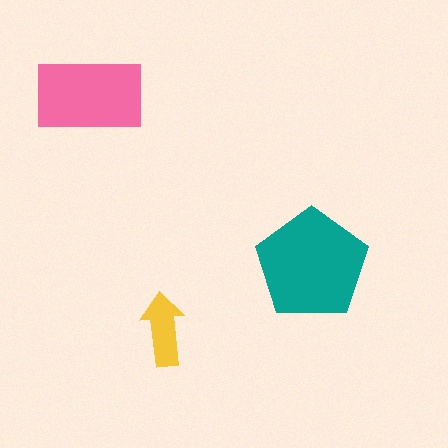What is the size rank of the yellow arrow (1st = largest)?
3rd.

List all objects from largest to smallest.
The teal pentagon, the pink rectangle, the yellow arrow.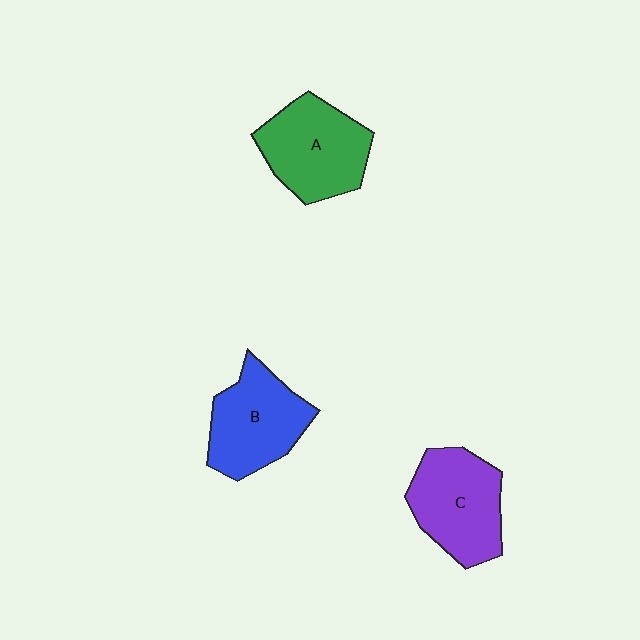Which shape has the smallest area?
Shape B (blue).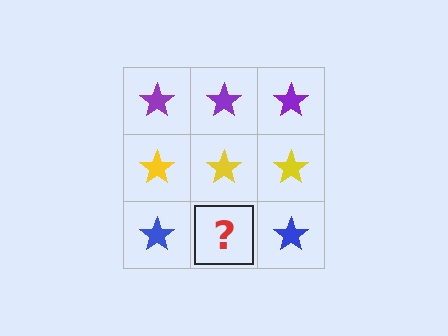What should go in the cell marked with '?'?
The missing cell should contain a blue star.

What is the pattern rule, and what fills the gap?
The rule is that each row has a consistent color. The gap should be filled with a blue star.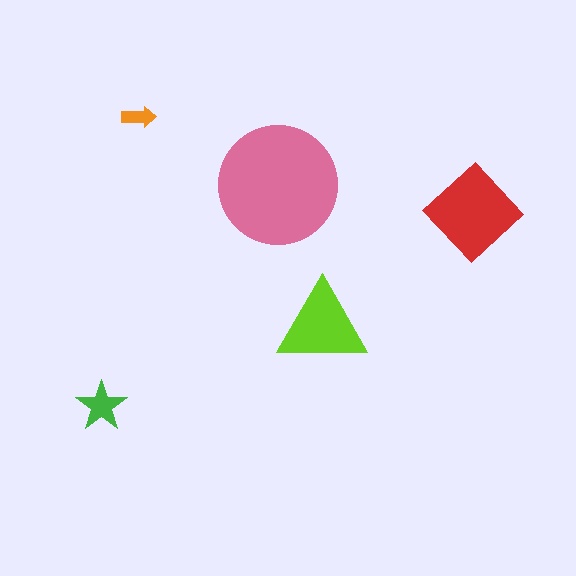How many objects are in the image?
There are 5 objects in the image.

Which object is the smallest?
The orange arrow.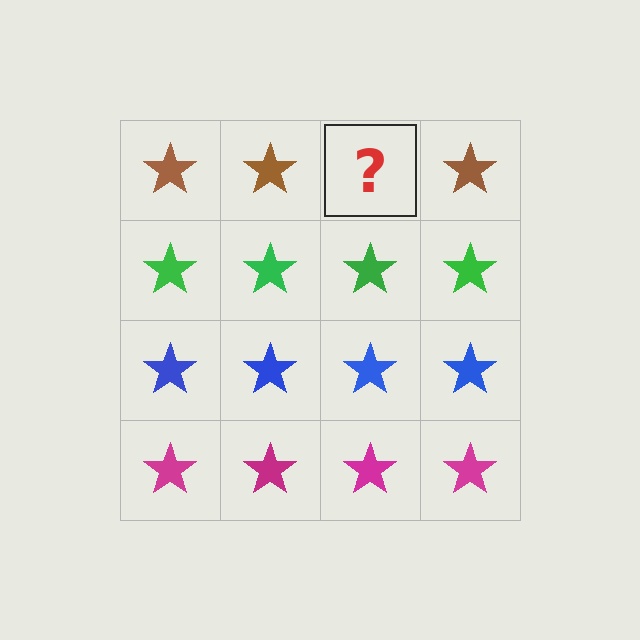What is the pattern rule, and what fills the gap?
The rule is that each row has a consistent color. The gap should be filled with a brown star.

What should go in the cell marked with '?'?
The missing cell should contain a brown star.